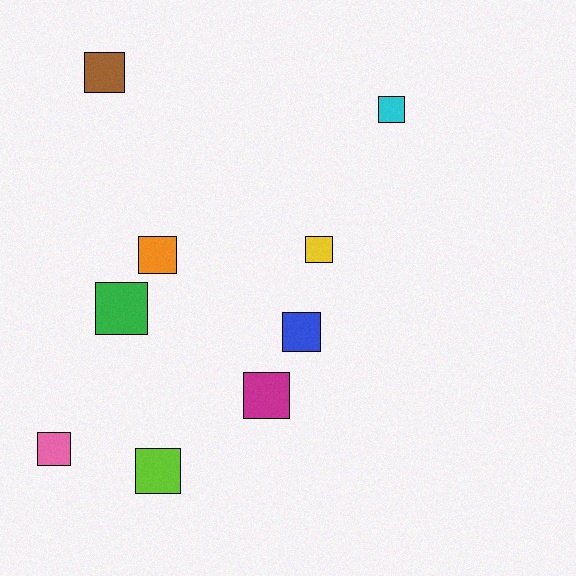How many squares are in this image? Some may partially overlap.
There are 9 squares.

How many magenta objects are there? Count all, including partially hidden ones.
There is 1 magenta object.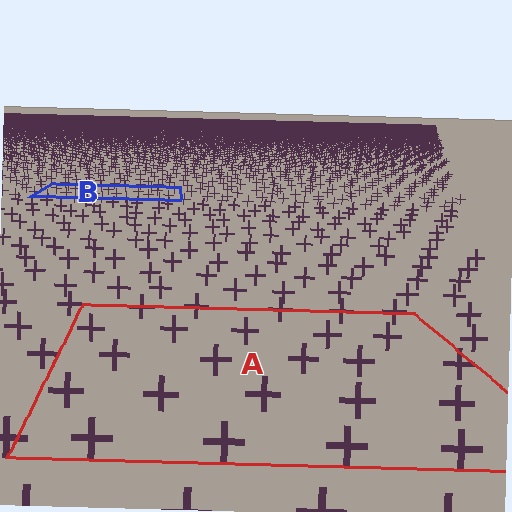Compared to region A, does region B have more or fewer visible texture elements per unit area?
Region B has more texture elements per unit area — they are packed more densely because it is farther away.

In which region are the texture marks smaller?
The texture marks are smaller in region B, because it is farther away.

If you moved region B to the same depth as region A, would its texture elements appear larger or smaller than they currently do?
They would appear larger. At a closer depth, the same texture elements are projected at a bigger on-screen size.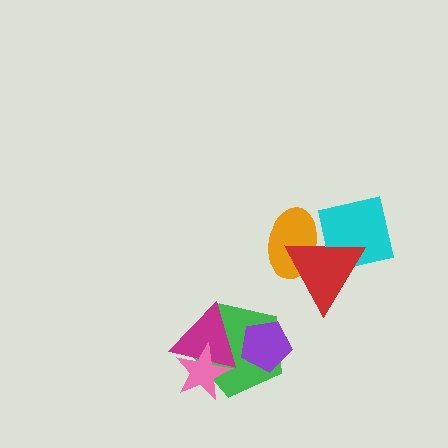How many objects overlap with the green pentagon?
3 objects overlap with the green pentagon.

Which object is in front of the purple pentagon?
The magenta triangle is in front of the purple pentagon.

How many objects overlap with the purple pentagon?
2 objects overlap with the purple pentagon.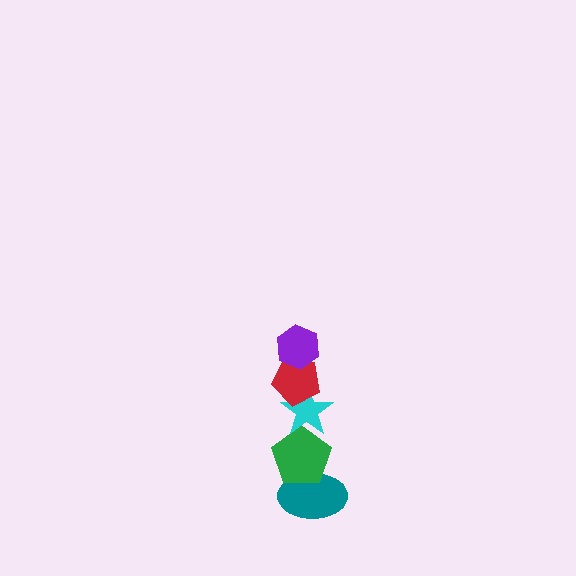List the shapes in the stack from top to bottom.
From top to bottom: the purple hexagon, the red pentagon, the cyan star, the green pentagon, the teal ellipse.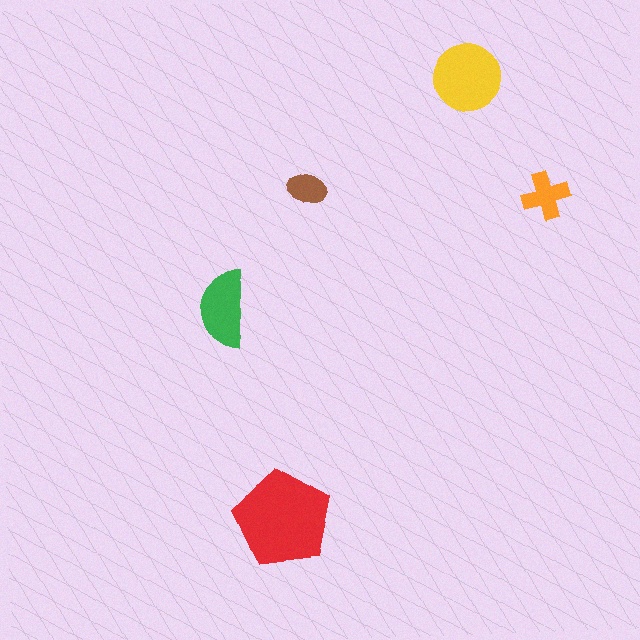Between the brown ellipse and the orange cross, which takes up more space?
The orange cross.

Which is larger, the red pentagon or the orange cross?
The red pentagon.